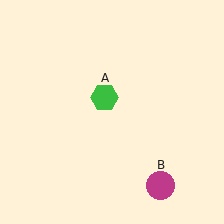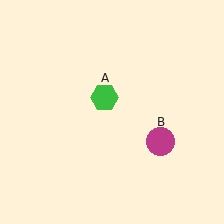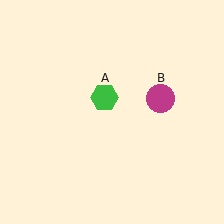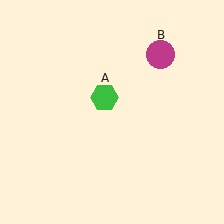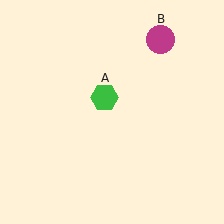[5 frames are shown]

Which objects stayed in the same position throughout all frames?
Green hexagon (object A) remained stationary.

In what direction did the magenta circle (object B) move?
The magenta circle (object B) moved up.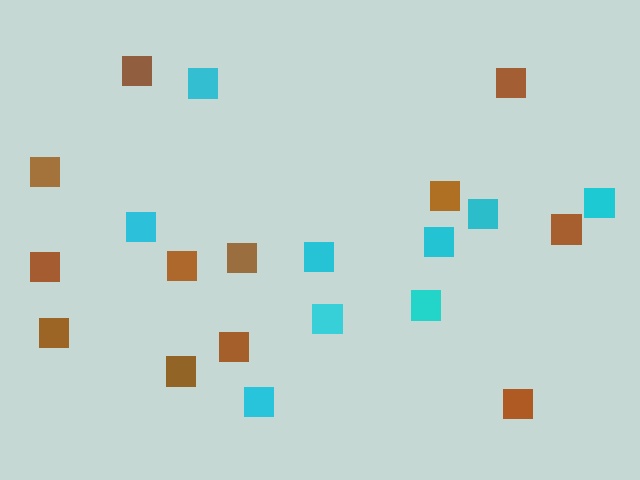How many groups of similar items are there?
There are 2 groups: one group of cyan squares (9) and one group of brown squares (12).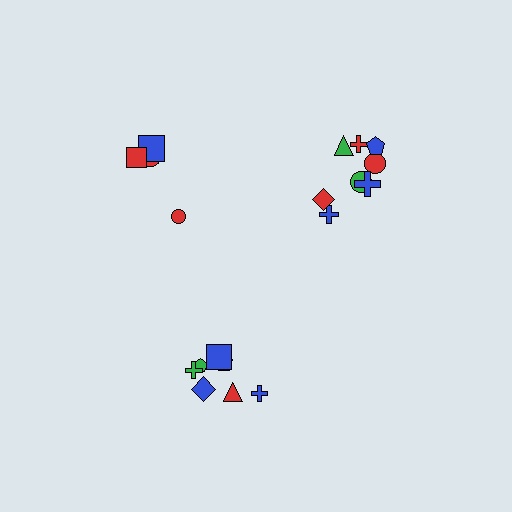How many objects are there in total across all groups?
There are 19 objects.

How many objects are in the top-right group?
There are 8 objects.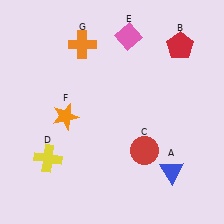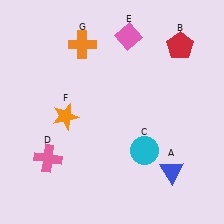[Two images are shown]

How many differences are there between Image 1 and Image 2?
There are 2 differences between the two images.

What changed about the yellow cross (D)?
In Image 1, D is yellow. In Image 2, it changed to pink.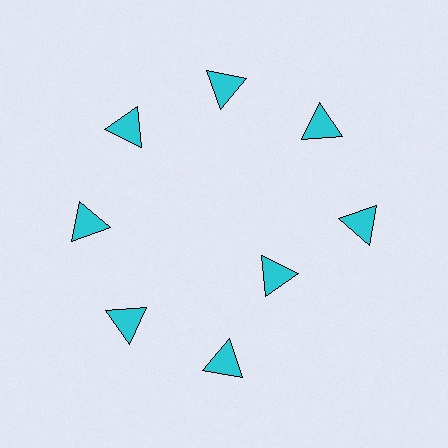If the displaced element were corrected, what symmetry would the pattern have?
It would have 8-fold rotational symmetry — the pattern would map onto itself every 45 degrees.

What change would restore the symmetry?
The symmetry would be restored by moving it outward, back onto the ring so that all 8 triangles sit at equal angles and equal distance from the center.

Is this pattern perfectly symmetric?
No. The 8 cyan triangles are arranged in a ring, but one element near the 4 o'clock position is pulled inward toward the center, breaking the 8-fold rotational symmetry.